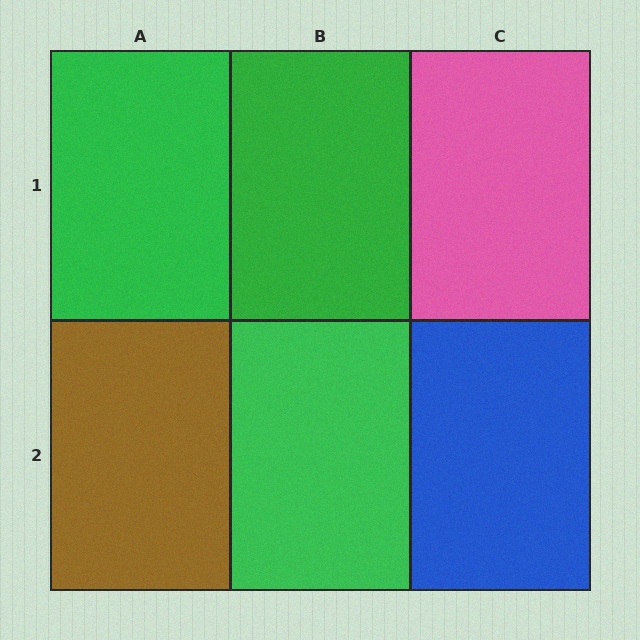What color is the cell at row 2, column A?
Brown.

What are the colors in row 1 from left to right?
Green, green, pink.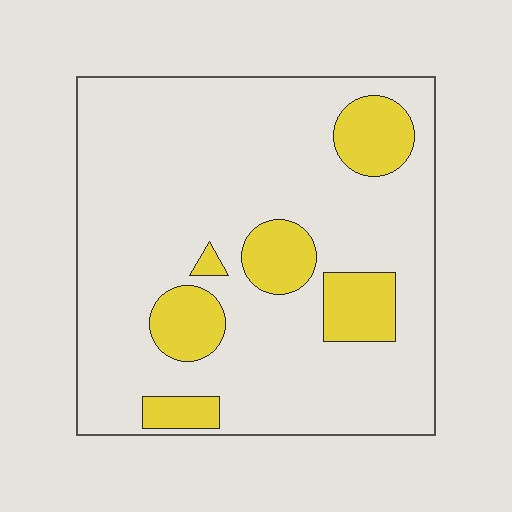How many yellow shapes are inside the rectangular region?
6.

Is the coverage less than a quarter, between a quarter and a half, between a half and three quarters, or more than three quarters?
Less than a quarter.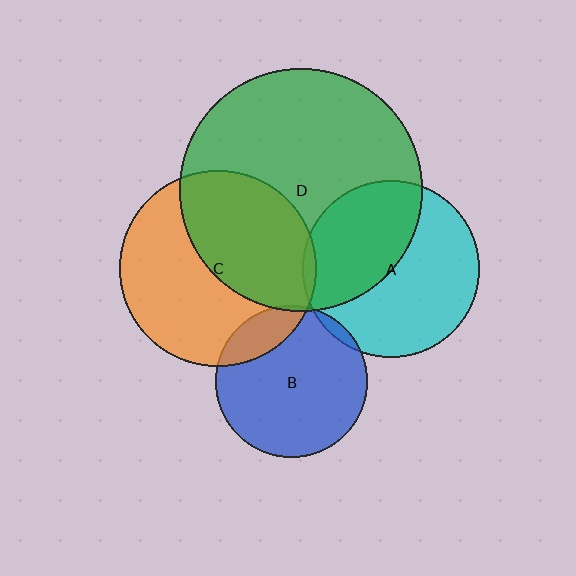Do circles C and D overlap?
Yes.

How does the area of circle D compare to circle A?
Approximately 1.9 times.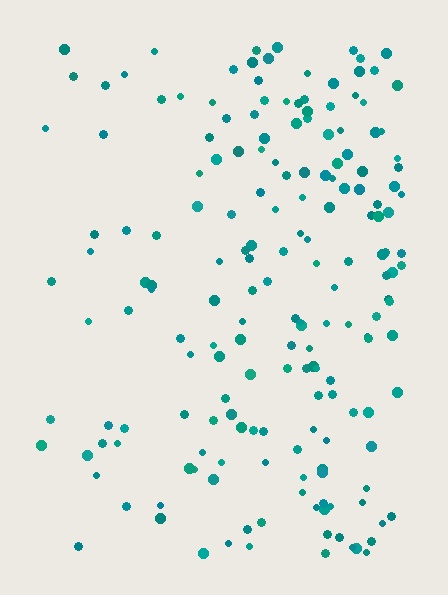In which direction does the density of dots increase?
From left to right, with the right side densest.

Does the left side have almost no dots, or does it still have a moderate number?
Still a moderate number, just noticeably fewer than the right.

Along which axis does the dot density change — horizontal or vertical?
Horizontal.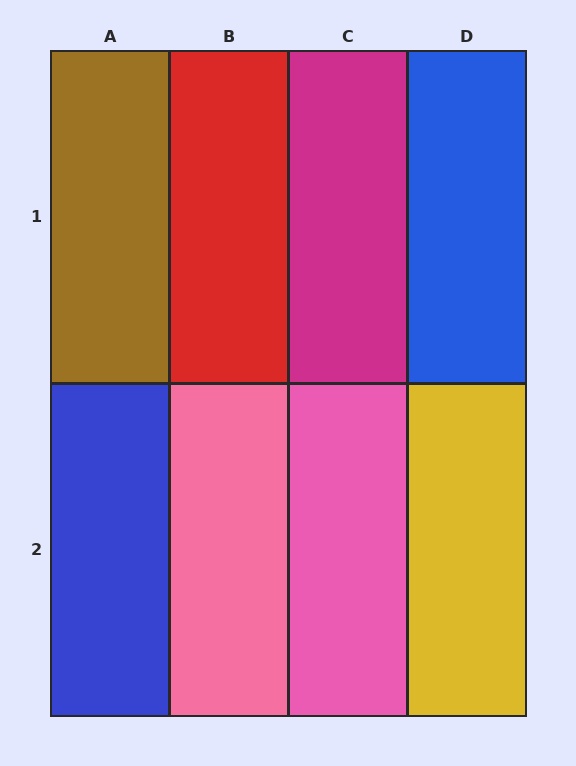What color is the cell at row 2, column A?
Blue.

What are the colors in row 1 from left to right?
Brown, red, magenta, blue.